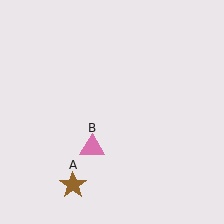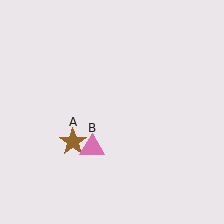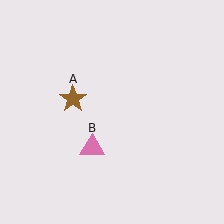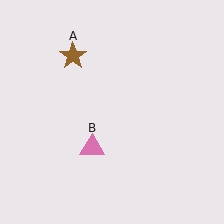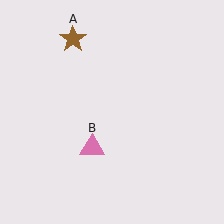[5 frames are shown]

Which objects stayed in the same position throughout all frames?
Pink triangle (object B) remained stationary.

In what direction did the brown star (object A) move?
The brown star (object A) moved up.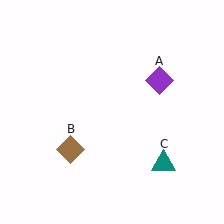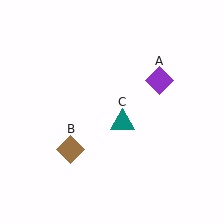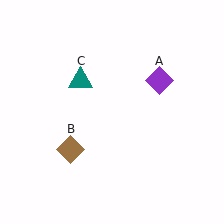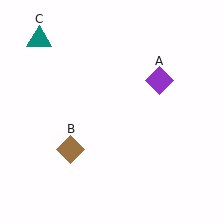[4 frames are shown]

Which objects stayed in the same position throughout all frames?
Purple diamond (object A) and brown diamond (object B) remained stationary.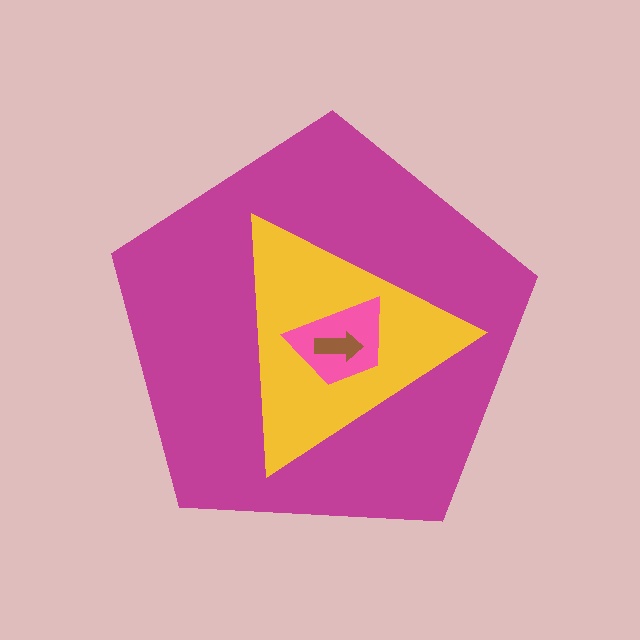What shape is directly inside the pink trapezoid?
The brown arrow.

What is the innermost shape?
The brown arrow.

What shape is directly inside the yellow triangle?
The pink trapezoid.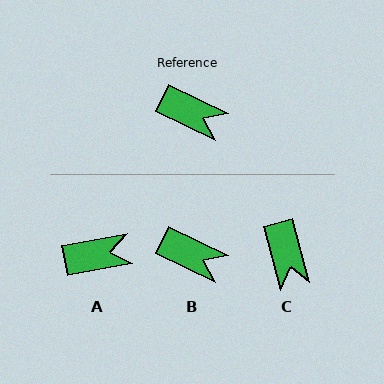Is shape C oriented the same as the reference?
No, it is off by about 49 degrees.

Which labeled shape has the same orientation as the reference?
B.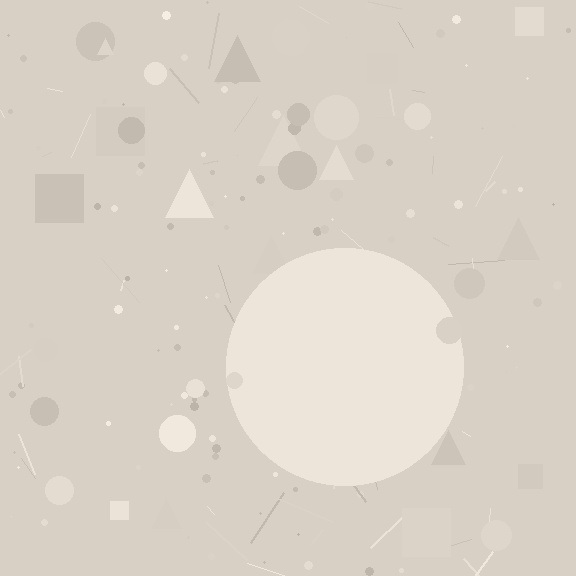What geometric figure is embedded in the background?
A circle is embedded in the background.